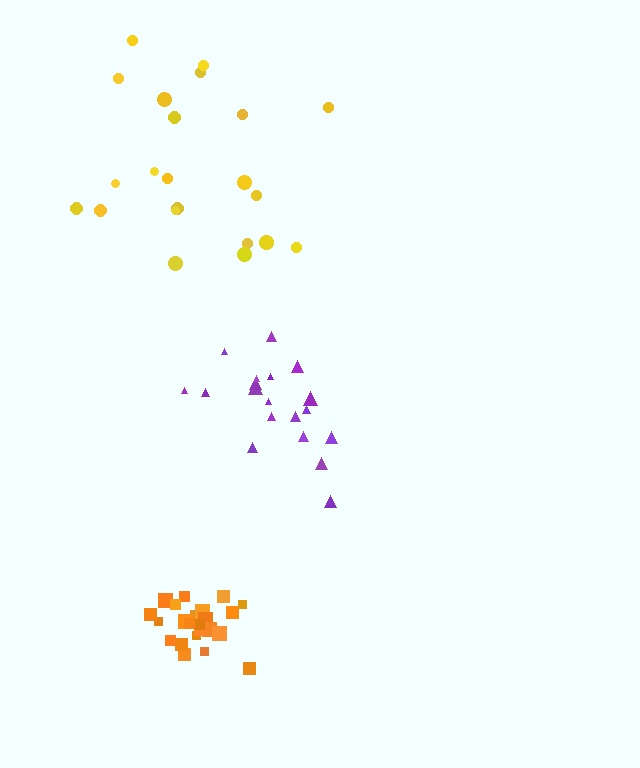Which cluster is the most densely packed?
Orange.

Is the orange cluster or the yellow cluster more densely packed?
Orange.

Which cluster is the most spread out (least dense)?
Yellow.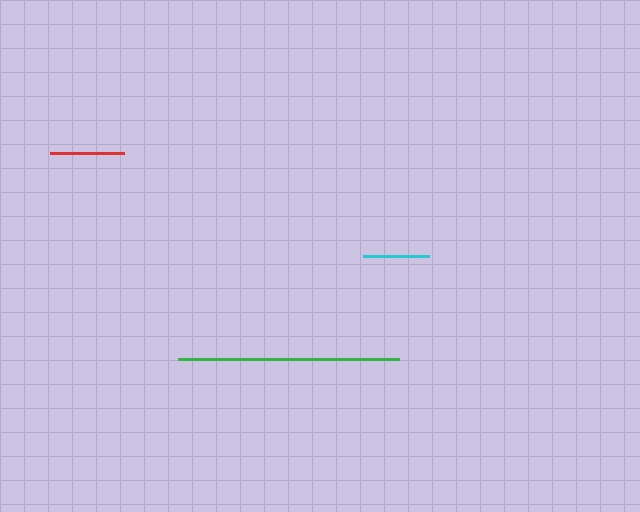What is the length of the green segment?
The green segment is approximately 221 pixels long.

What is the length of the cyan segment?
The cyan segment is approximately 66 pixels long.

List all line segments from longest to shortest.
From longest to shortest: green, red, cyan.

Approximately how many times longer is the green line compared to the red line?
The green line is approximately 3.0 times the length of the red line.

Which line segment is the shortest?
The cyan line is the shortest at approximately 66 pixels.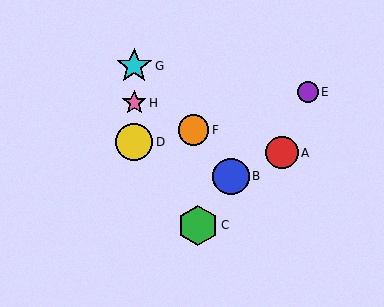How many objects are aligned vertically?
3 objects (D, G, H) are aligned vertically.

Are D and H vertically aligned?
Yes, both are at x≈134.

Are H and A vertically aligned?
No, H is at x≈134 and A is at x≈282.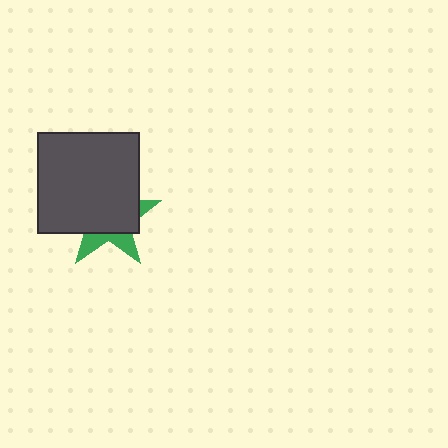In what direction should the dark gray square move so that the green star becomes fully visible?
The dark gray square should move toward the upper-left. That is the shortest direction to clear the overlap and leave the green star fully visible.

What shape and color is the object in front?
The object in front is a dark gray square.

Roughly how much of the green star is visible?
A small part of it is visible (roughly 31%).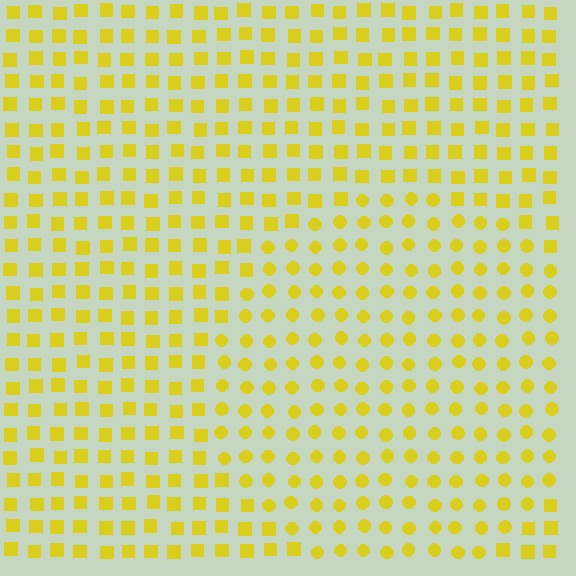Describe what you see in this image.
The image is filled with small yellow elements arranged in a uniform grid. A circle-shaped region contains circles, while the surrounding area contains squares. The boundary is defined purely by the change in element shape.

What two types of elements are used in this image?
The image uses circles inside the circle region and squares outside it.